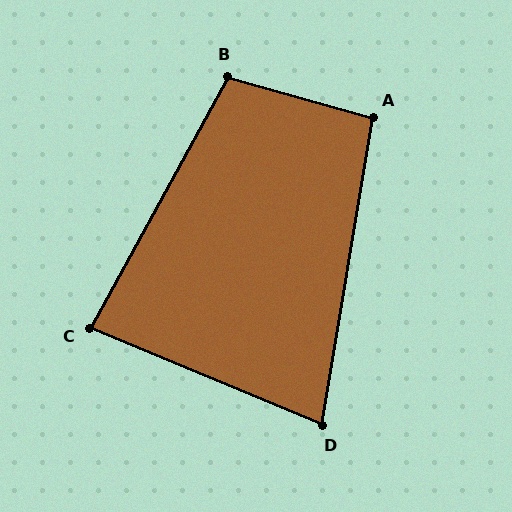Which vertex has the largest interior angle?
B, at approximately 103 degrees.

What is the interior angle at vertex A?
Approximately 96 degrees (obtuse).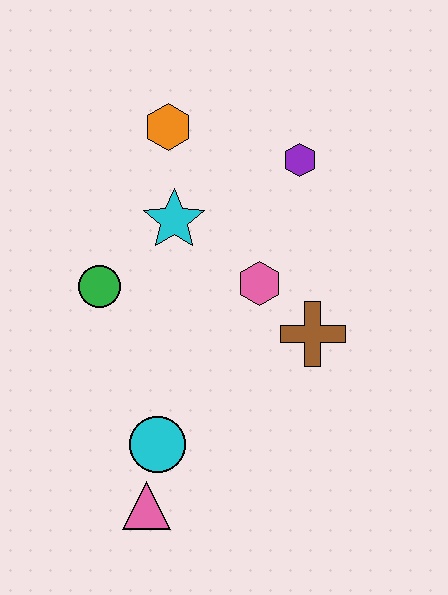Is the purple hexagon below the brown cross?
No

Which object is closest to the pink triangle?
The cyan circle is closest to the pink triangle.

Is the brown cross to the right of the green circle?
Yes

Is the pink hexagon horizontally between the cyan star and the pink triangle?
No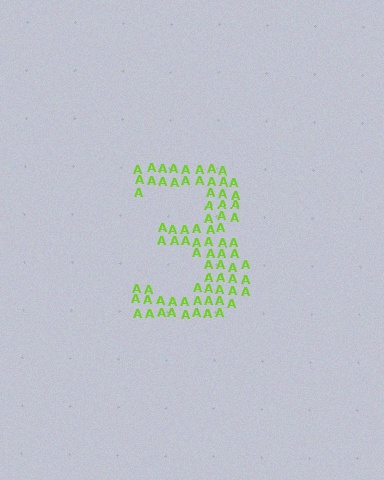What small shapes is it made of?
It is made of small letter A's.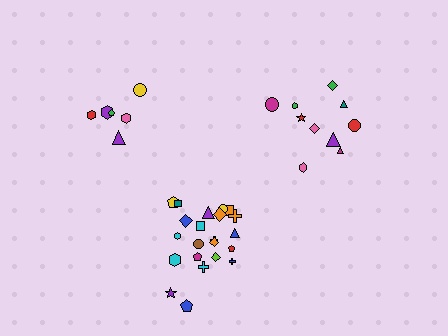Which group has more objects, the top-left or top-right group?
The top-right group.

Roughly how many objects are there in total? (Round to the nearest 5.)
Roughly 40 objects in total.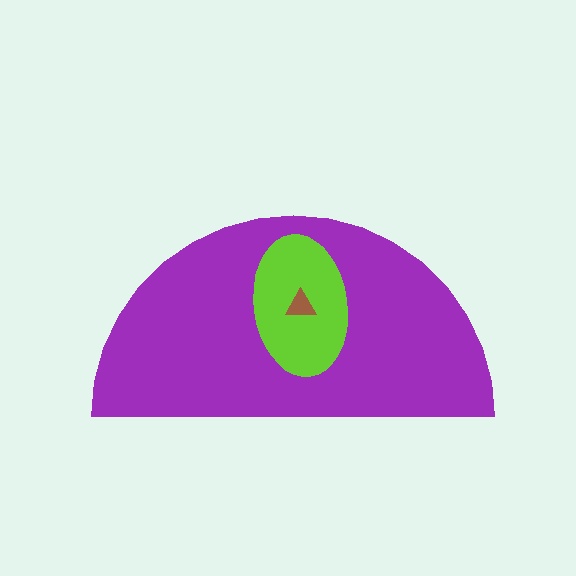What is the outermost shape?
The purple semicircle.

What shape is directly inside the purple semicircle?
The lime ellipse.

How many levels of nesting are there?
3.